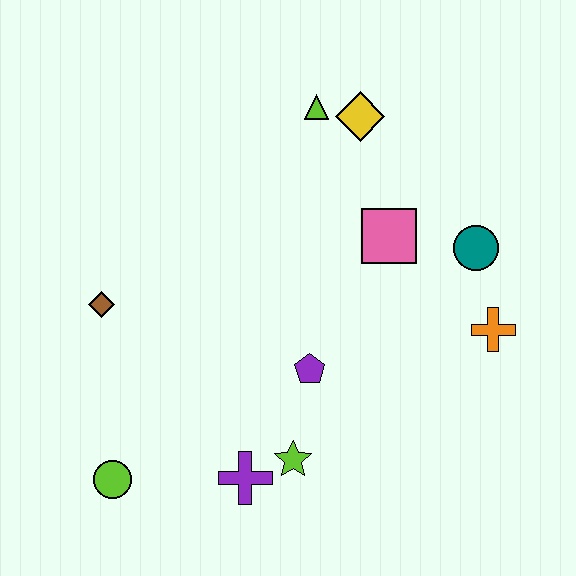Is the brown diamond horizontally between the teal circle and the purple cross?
No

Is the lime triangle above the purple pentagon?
Yes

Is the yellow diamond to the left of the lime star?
No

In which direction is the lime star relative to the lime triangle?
The lime star is below the lime triangle.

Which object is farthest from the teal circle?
The lime circle is farthest from the teal circle.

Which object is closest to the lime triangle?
The yellow diamond is closest to the lime triangle.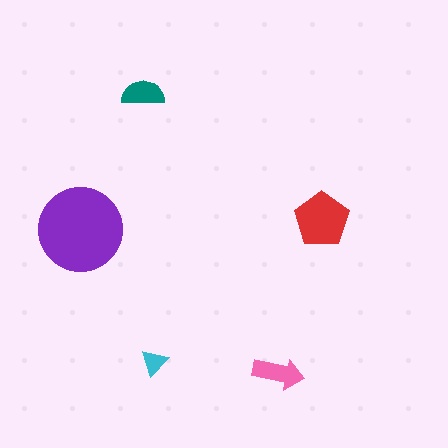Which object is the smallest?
The cyan triangle.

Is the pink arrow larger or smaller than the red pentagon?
Smaller.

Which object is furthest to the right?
The red pentagon is rightmost.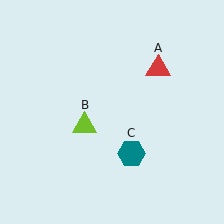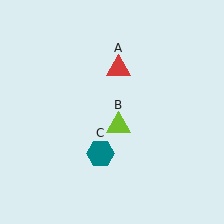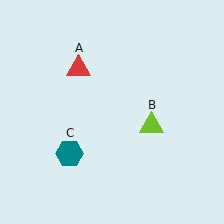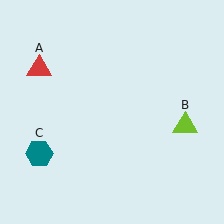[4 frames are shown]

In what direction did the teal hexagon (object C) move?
The teal hexagon (object C) moved left.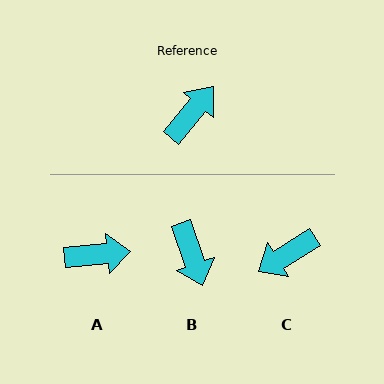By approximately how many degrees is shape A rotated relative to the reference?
Approximately 45 degrees clockwise.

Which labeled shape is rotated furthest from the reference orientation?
C, about 161 degrees away.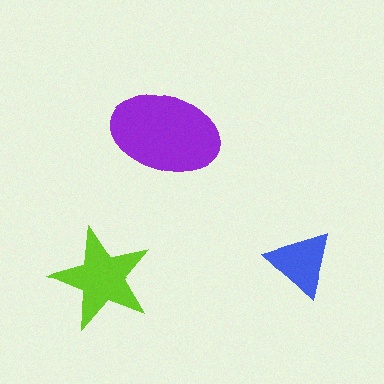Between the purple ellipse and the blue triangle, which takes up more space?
The purple ellipse.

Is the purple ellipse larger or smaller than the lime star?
Larger.